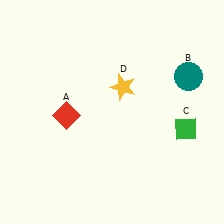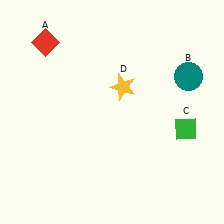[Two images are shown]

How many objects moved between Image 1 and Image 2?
1 object moved between the two images.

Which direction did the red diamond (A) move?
The red diamond (A) moved up.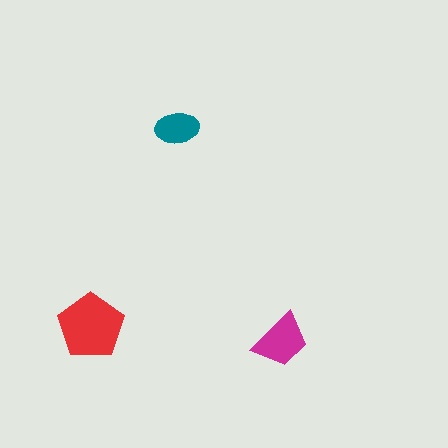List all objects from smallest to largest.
The teal ellipse, the magenta trapezoid, the red pentagon.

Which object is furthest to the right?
The magenta trapezoid is rightmost.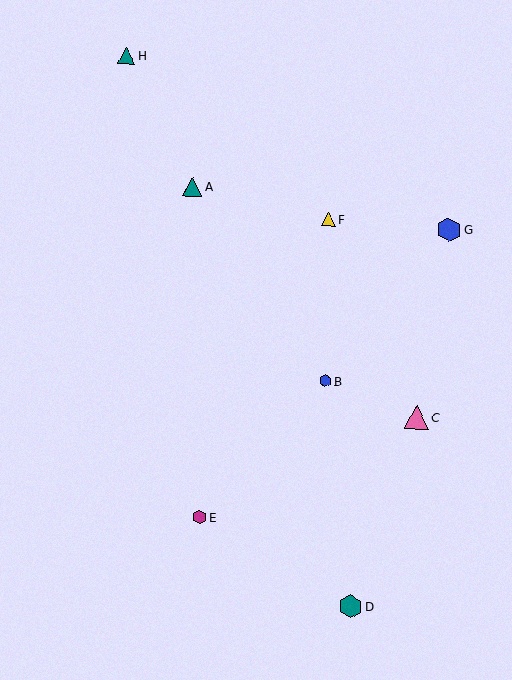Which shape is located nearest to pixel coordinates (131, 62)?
The teal triangle (labeled H) at (127, 56) is nearest to that location.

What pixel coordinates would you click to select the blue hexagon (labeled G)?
Click at (449, 230) to select the blue hexagon G.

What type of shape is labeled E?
Shape E is a magenta hexagon.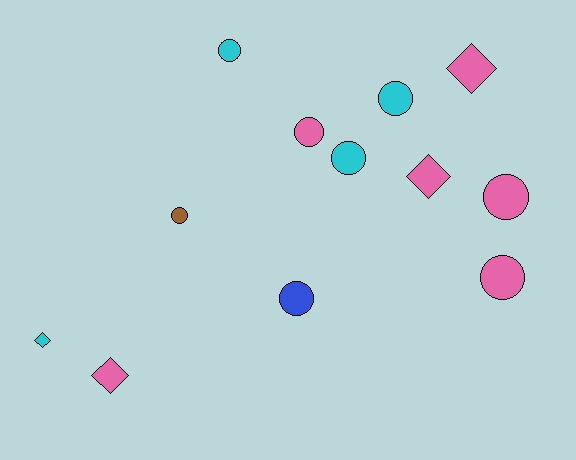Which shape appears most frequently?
Circle, with 8 objects.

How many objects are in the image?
There are 12 objects.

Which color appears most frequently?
Pink, with 6 objects.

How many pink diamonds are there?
There are 3 pink diamonds.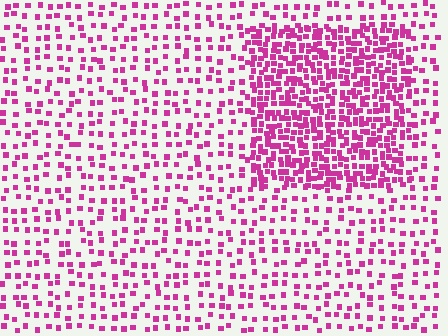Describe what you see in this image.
The image contains small magenta elements arranged at two different densities. A rectangle-shaped region is visible where the elements are more densely packed than the surrounding area.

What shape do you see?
I see a rectangle.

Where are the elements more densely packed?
The elements are more densely packed inside the rectangle boundary.